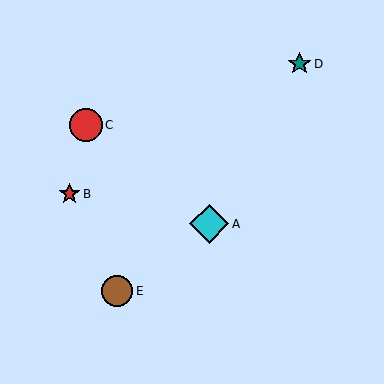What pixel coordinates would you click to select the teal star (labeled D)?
Click at (300, 64) to select the teal star D.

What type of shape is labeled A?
Shape A is a cyan diamond.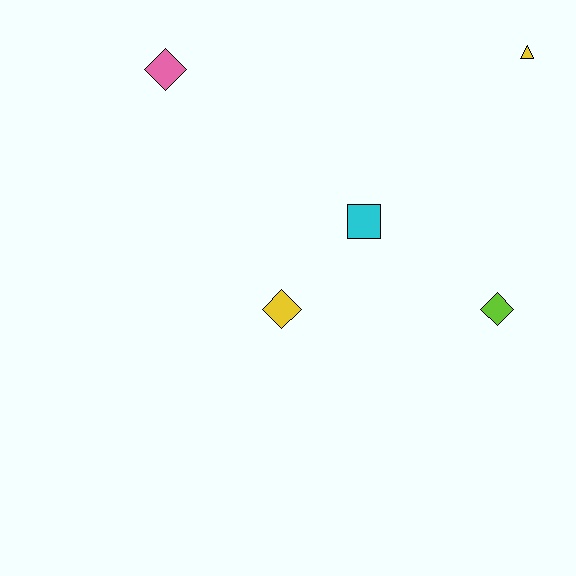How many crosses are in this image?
There are no crosses.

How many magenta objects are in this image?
There are no magenta objects.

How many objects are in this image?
There are 5 objects.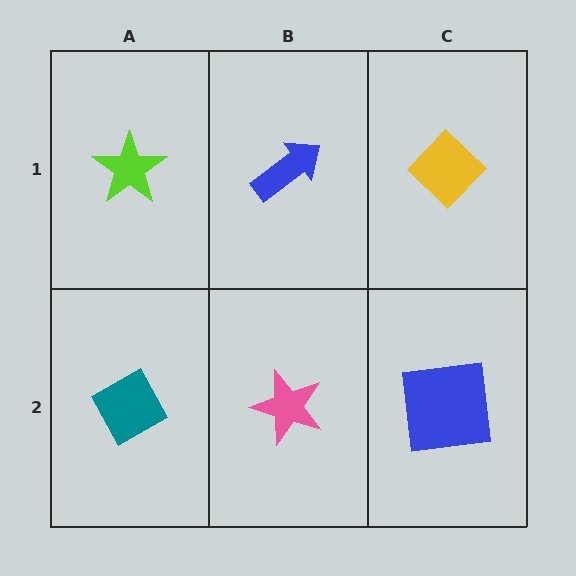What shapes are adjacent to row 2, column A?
A lime star (row 1, column A), a pink star (row 2, column B).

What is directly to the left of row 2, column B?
A teal diamond.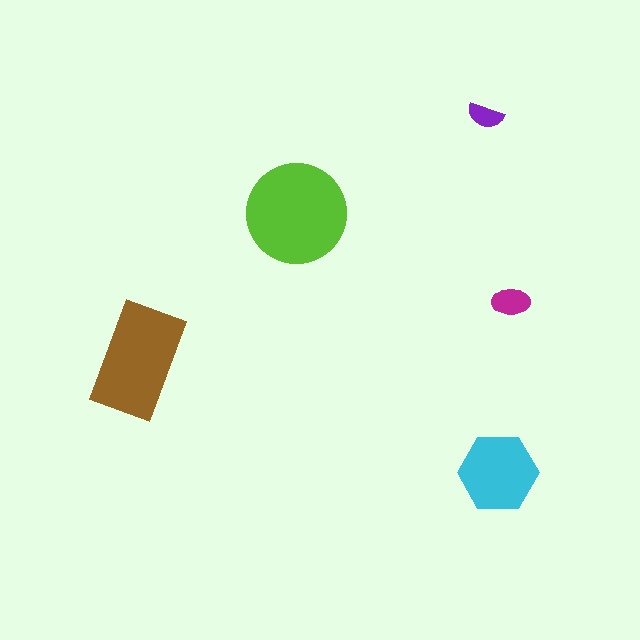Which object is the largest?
The lime circle.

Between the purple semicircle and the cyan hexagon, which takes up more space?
The cyan hexagon.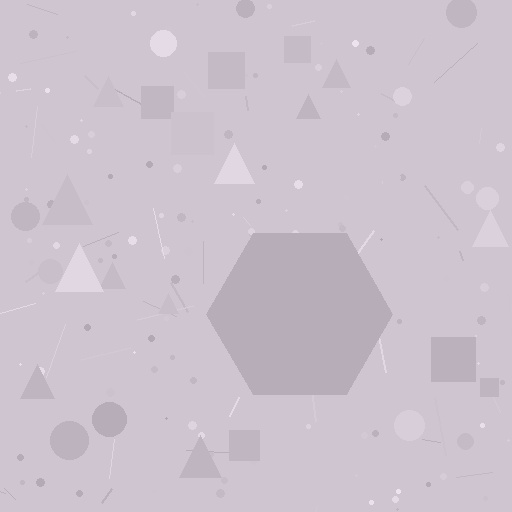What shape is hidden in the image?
A hexagon is hidden in the image.